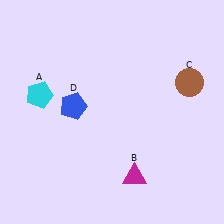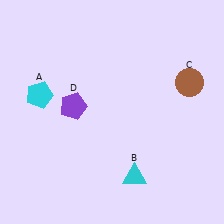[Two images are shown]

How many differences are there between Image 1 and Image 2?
There are 2 differences between the two images.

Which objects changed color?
B changed from magenta to cyan. D changed from blue to purple.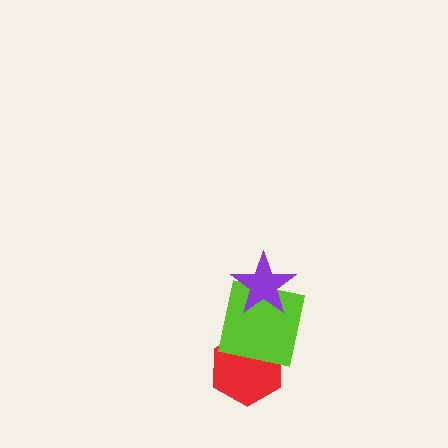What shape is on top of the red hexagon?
The lime square is on top of the red hexagon.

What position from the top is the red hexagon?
The red hexagon is 3rd from the top.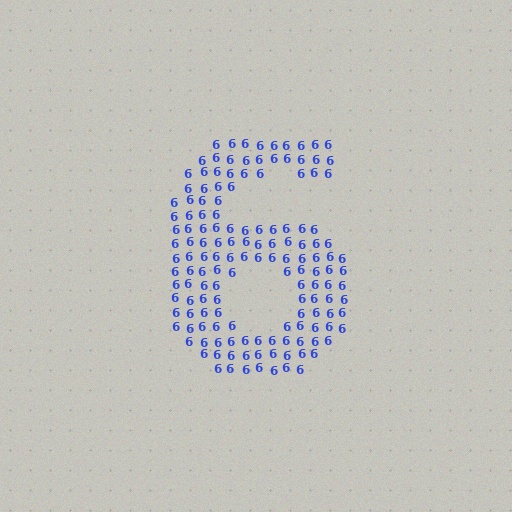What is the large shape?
The large shape is the digit 6.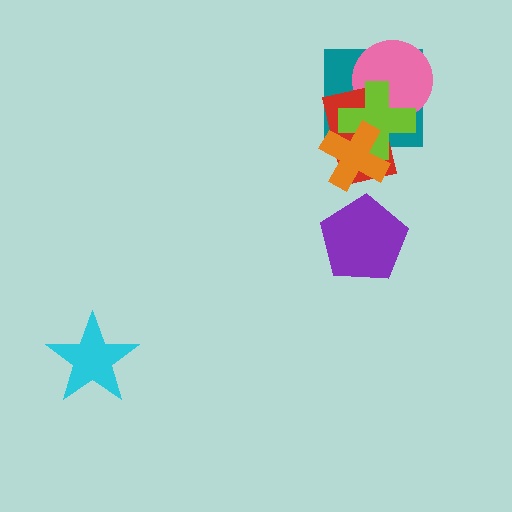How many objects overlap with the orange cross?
3 objects overlap with the orange cross.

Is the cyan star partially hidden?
No, no other shape covers it.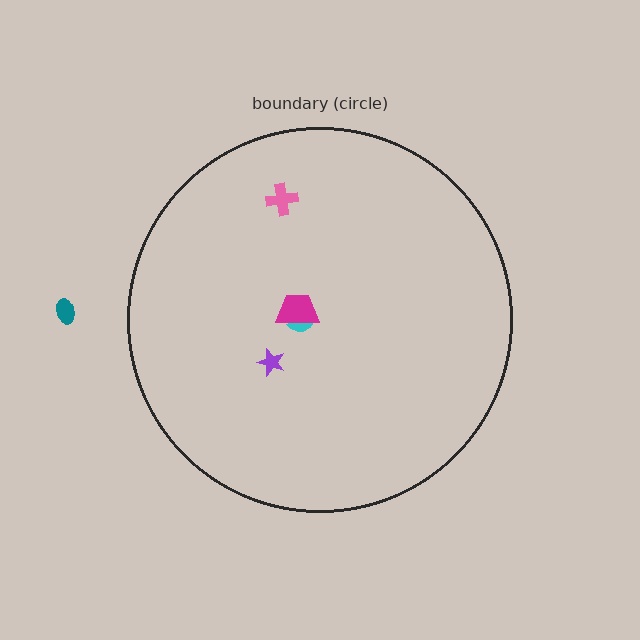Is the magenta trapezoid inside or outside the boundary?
Inside.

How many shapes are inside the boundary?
4 inside, 1 outside.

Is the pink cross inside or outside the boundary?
Inside.